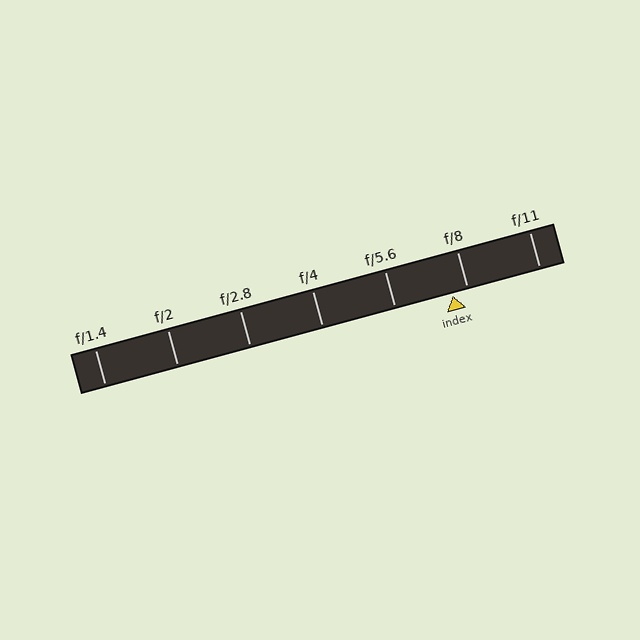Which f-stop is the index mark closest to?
The index mark is closest to f/8.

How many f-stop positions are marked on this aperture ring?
There are 7 f-stop positions marked.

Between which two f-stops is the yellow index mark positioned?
The index mark is between f/5.6 and f/8.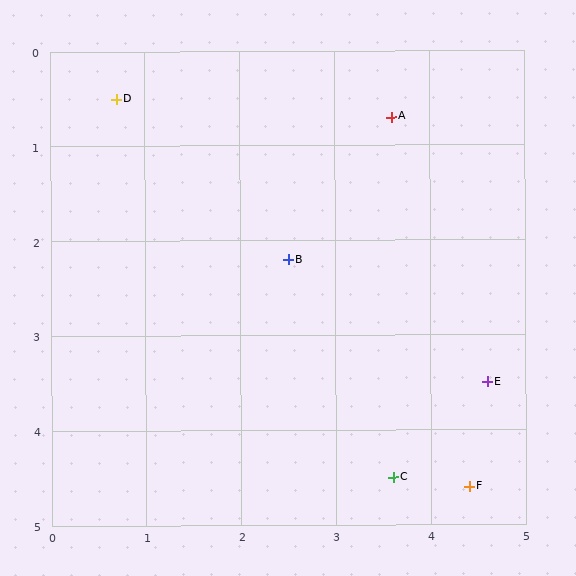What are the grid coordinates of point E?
Point E is at approximately (4.6, 3.5).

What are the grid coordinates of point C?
Point C is at approximately (3.6, 4.5).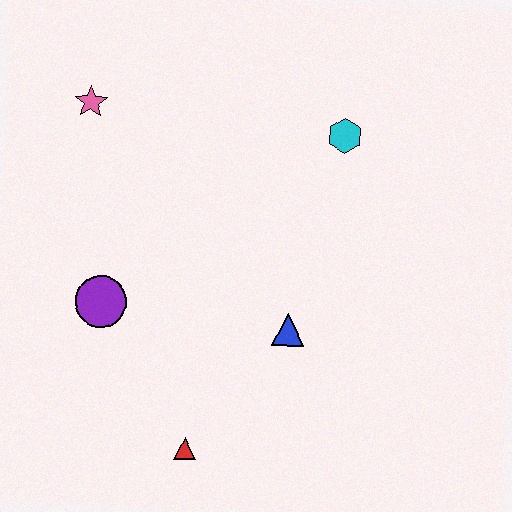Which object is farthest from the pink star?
The red triangle is farthest from the pink star.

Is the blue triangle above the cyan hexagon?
No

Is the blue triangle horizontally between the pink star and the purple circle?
No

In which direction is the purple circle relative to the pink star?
The purple circle is below the pink star.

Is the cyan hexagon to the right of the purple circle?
Yes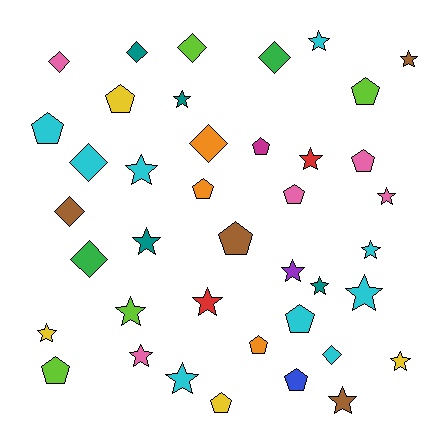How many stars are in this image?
There are 18 stars.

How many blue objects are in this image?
There is 1 blue object.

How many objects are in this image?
There are 40 objects.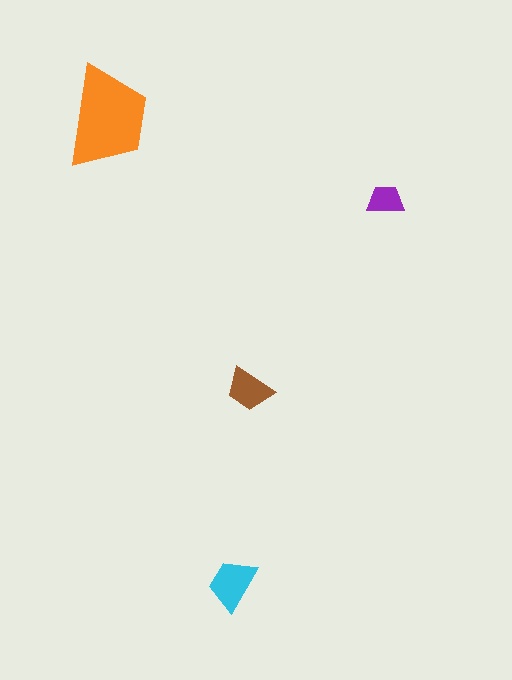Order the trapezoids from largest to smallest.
the orange one, the cyan one, the brown one, the purple one.